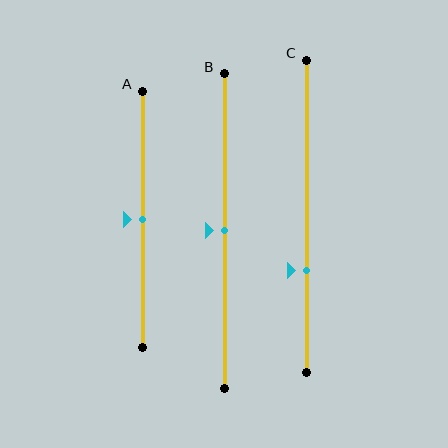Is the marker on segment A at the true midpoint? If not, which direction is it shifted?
Yes, the marker on segment A is at the true midpoint.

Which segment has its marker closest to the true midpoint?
Segment A has its marker closest to the true midpoint.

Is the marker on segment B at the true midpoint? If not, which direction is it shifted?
Yes, the marker on segment B is at the true midpoint.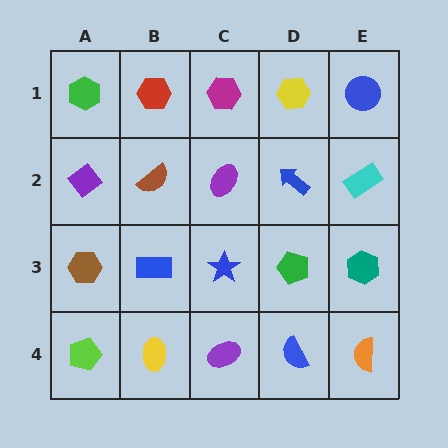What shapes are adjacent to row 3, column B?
A brown semicircle (row 2, column B), a yellow ellipse (row 4, column B), a brown hexagon (row 3, column A), a blue star (row 3, column C).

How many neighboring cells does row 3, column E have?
3.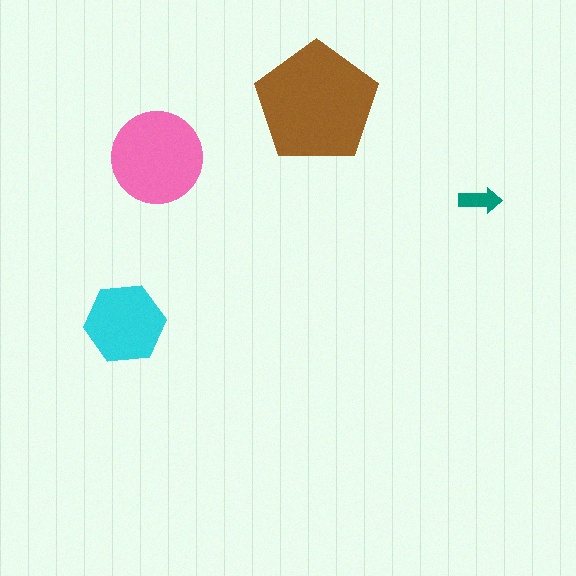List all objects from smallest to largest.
The teal arrow, the cyan hexagon, the pink circle, the brown pentagon.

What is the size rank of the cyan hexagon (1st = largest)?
3rd.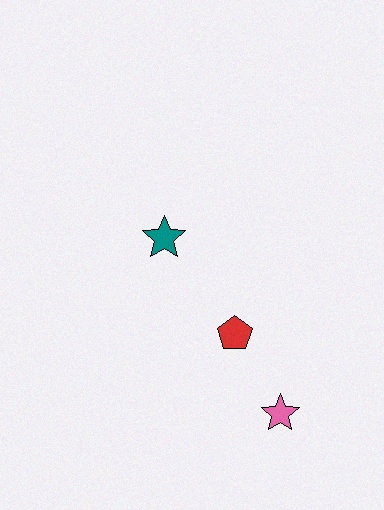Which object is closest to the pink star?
The red pentagon is closest to the pink star.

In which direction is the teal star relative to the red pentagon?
The teal star is above the red pentagon.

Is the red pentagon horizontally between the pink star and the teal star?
Yes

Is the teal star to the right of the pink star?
No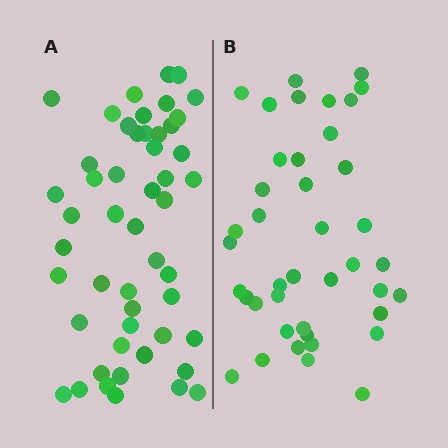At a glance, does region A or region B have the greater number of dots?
Region A (the left region) has more dots.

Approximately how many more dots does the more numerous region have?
Region A has roughly 8 or so more dots than region B.